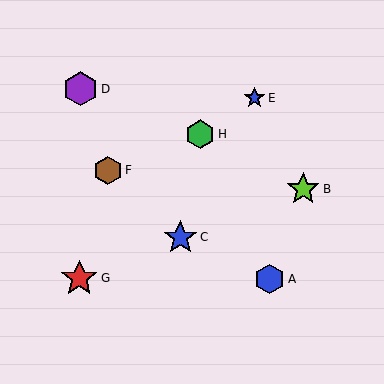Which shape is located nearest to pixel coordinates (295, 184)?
The lime star (labeled B) at (303, 189) is nearest to that location.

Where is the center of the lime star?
The center of the lime star is at (303, 189).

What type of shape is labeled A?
Shape A is a blue hexagon.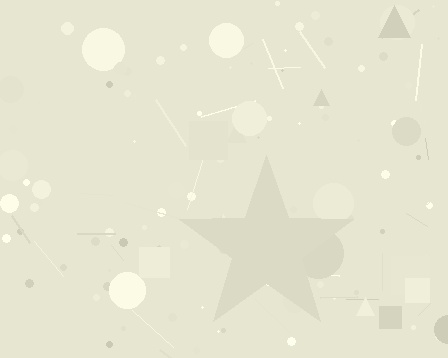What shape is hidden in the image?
A star is hidden in the image.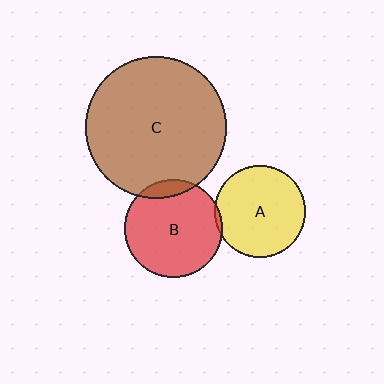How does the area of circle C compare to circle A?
Approximately 2.4 times.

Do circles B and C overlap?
Yes.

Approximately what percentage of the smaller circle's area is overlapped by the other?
Approximately 10%.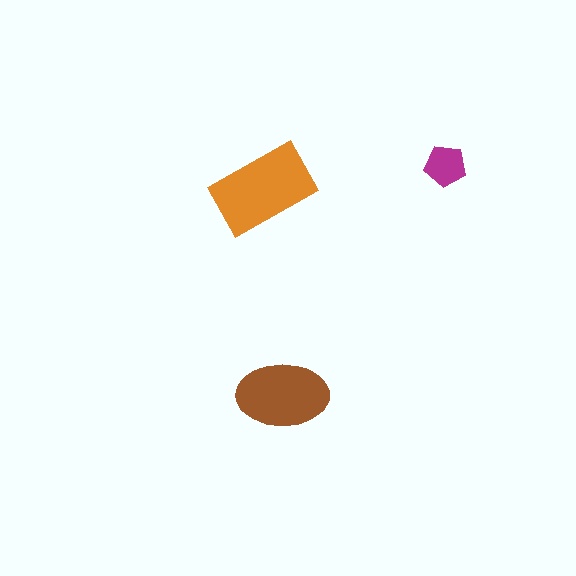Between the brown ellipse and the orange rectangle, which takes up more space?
The orange rectangle.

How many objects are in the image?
There are 3 objects in the image.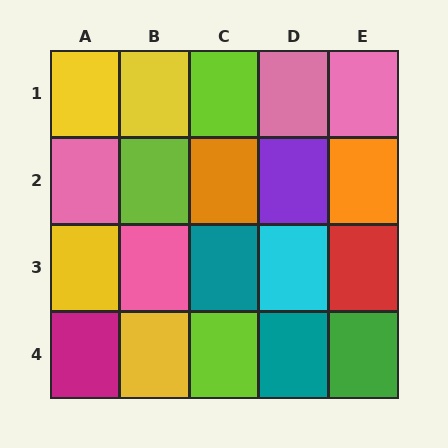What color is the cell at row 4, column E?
Green.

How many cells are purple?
1 cell is purple.